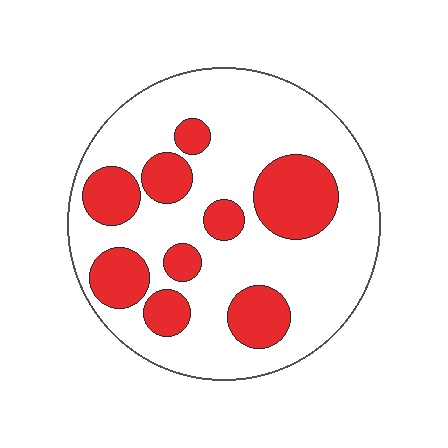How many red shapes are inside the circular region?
9.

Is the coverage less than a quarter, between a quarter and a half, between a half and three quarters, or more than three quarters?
Between a quarter and a half.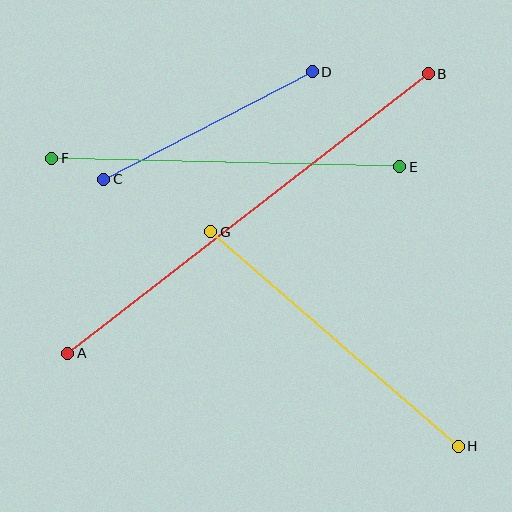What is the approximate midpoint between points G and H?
The midpoint is at approximately (334, 339) pixels.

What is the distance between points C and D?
The distance is approximately 234 pixels.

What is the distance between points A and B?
The distance is approximately 456 pixels.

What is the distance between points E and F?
The distance is approximately 348 pixels.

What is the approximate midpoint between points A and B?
The midpoint is at approximately (248, 214) pixels.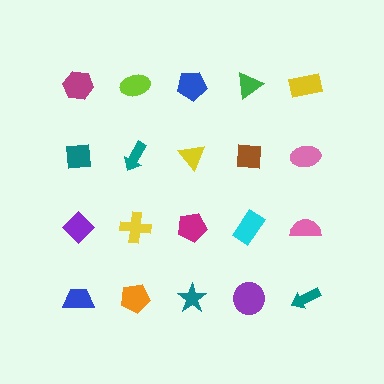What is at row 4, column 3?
A teal star.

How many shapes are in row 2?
5 shapes.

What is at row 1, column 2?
A lime ellipse.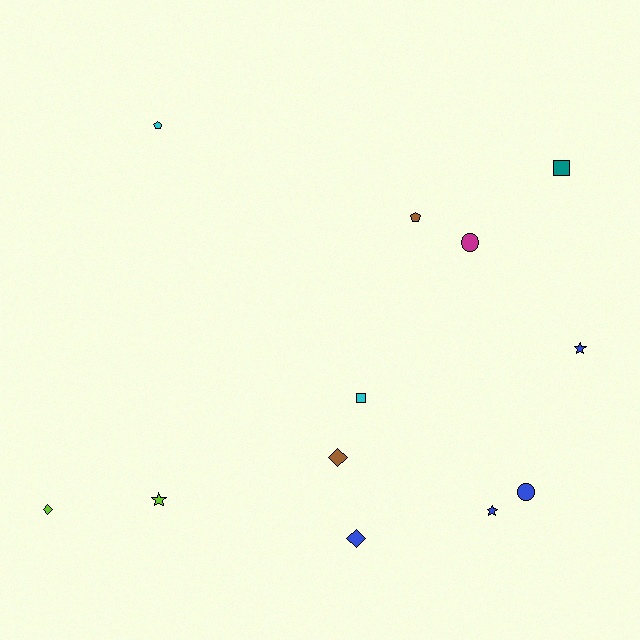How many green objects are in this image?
There are no green objects.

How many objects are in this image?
There are 12 objects.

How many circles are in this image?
There are 2 circles.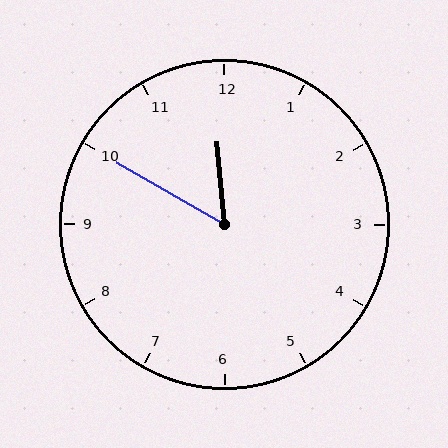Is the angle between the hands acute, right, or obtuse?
It is acute.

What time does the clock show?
11:50.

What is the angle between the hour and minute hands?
Approximately 55 degrees.